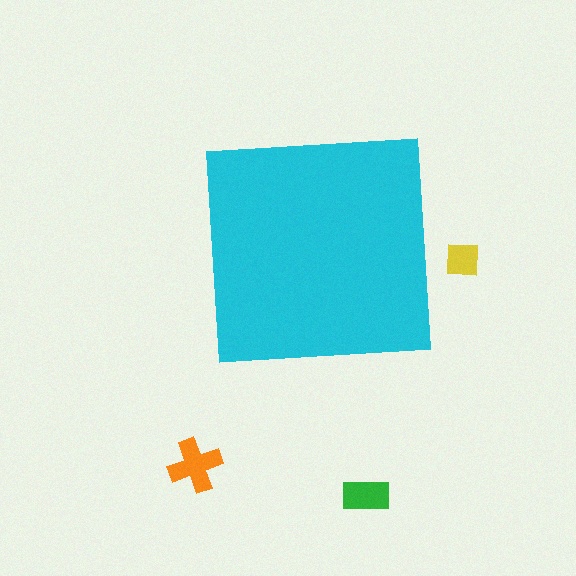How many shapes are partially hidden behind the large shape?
0 shapes are partially hidden.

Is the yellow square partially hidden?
No, the yellow square is fully visible.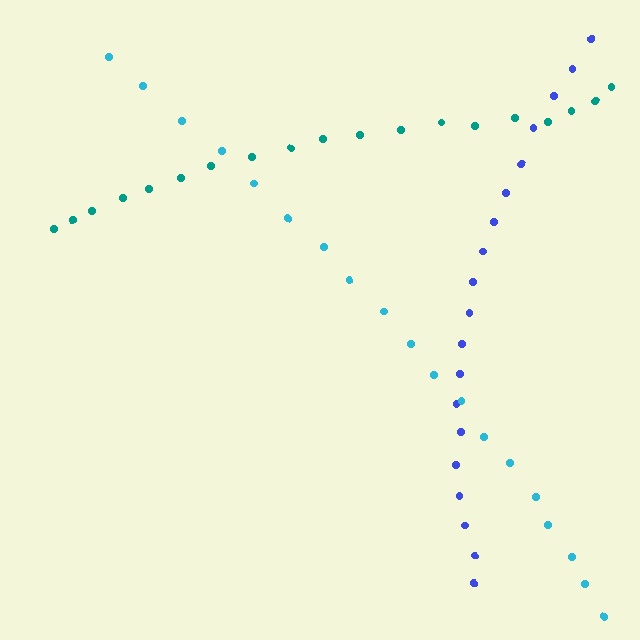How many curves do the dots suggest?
There are 3 distinct paths.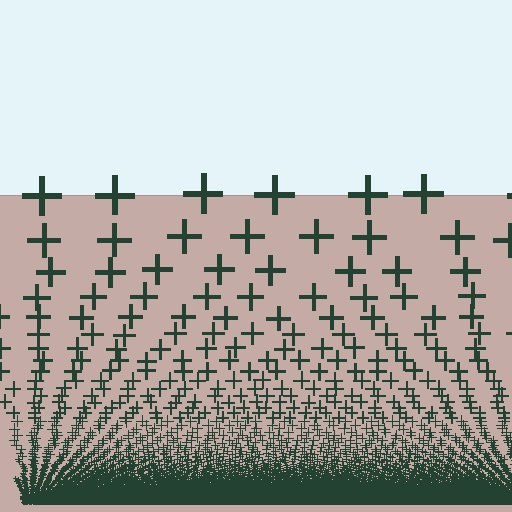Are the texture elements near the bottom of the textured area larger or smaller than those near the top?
Smaller. The gradient is inverted — elements near the bottom are smaller and denser.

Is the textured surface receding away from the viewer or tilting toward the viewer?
The surface appears to tilt toward the viewer. Texture elements get larger and sparser toward the top.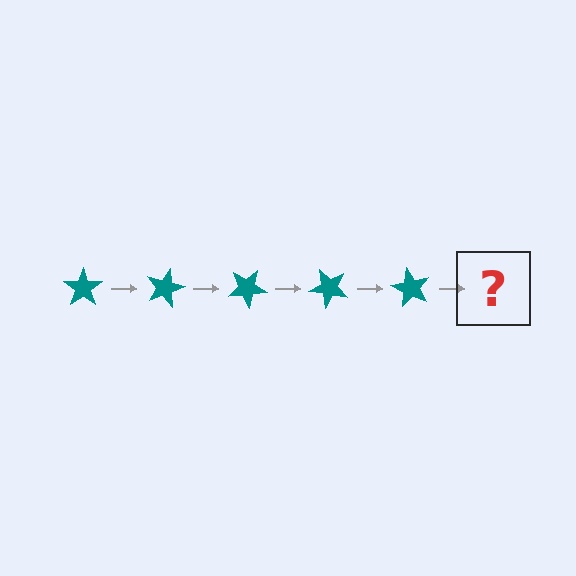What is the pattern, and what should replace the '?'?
The pattern is that the star rotates 15 degrees each step. The '?' should be a teal star rotated 75 degrees.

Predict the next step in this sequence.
The next step is a teal star rotated 75 degrees.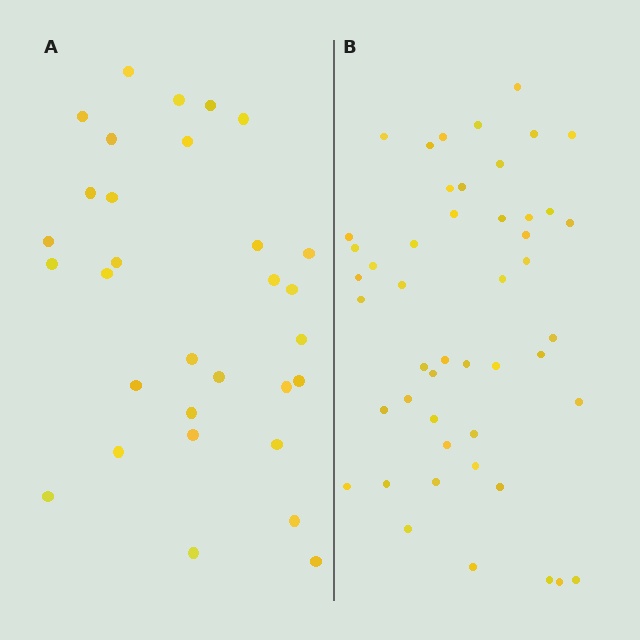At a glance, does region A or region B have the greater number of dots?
Region B (the right region) has more dots.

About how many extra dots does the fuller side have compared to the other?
Region B has approximately 15 more dots than region A.